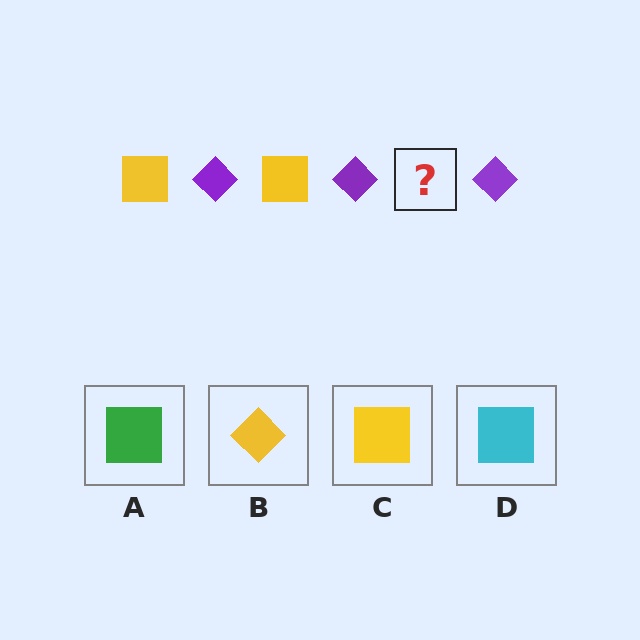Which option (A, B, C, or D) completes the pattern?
C.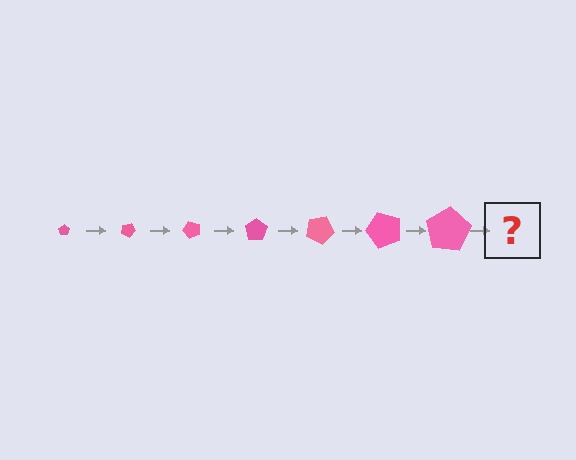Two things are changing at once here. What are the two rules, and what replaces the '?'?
The two rules are that the pentagon grows larger each step and it rotates 25 degrees each step. The '?' should be a pentagon, larger than the previous one and rotated 175 degrees from the start.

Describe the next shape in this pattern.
It should be a pentagon, larger than the previous one and rotated 175 degrees from the start.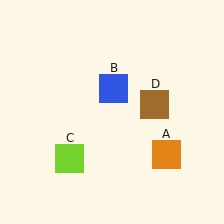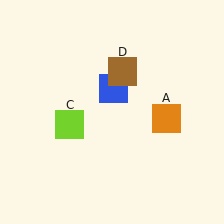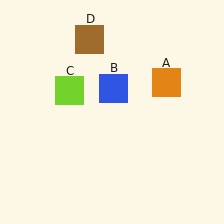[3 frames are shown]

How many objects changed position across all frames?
3 objects changed position: orange square (object A), lime square (object C), brown square (object D).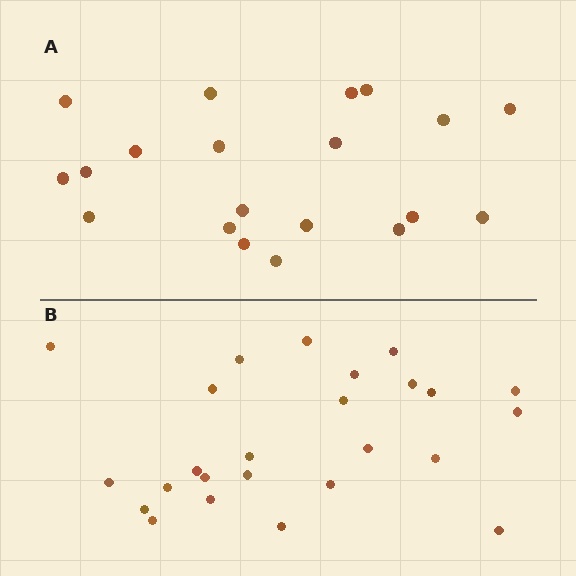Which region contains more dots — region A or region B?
Region B (the bottom region) has more dots.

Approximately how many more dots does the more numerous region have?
Region B has about 5 more dots than region A.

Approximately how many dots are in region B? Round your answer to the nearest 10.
About 20 dots. (The exact count is 25, which rounds to 20.)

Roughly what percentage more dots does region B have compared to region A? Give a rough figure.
About 25% more.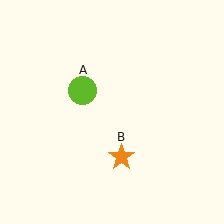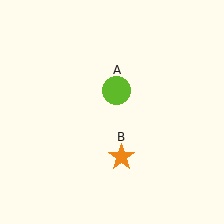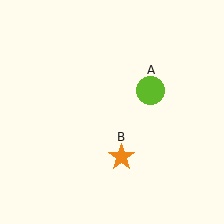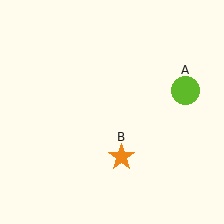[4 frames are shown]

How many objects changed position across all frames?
1 object changed position: lime circle (object A).